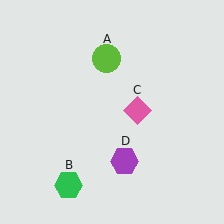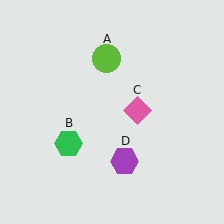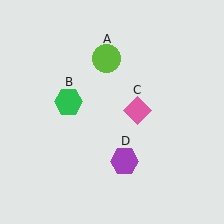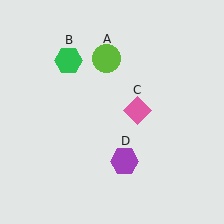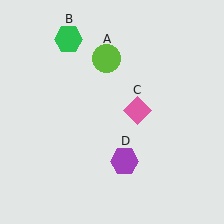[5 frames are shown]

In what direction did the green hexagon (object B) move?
The green hexagon (object B) moved up.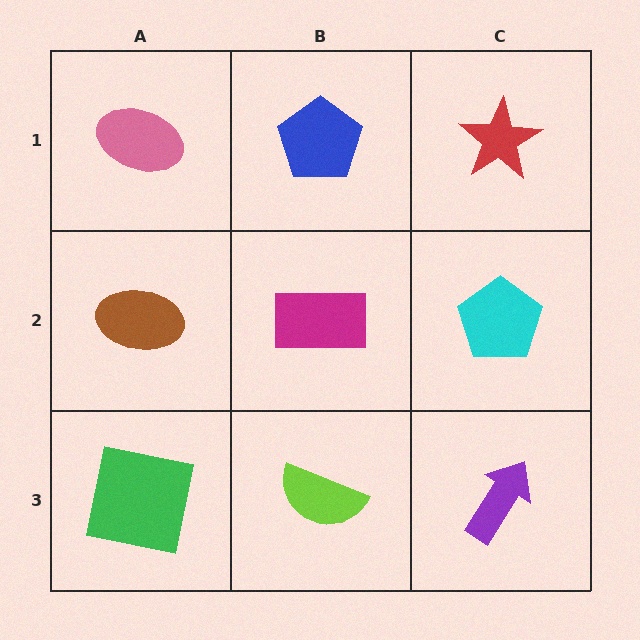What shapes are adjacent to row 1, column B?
A magenta rectangle (row 2, column B), a pink ellipse (row 1, column A), a red star (row 1, column C).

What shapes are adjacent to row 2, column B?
A blue pentagon (row 1, column B), a lime semicircle (row 3, column B), a brown ellipse (row 2, column A), a cyan pentagon (row 2, column C).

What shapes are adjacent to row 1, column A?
A brown ellipse (row 2, column A), a blue pentagon (row 1, column B).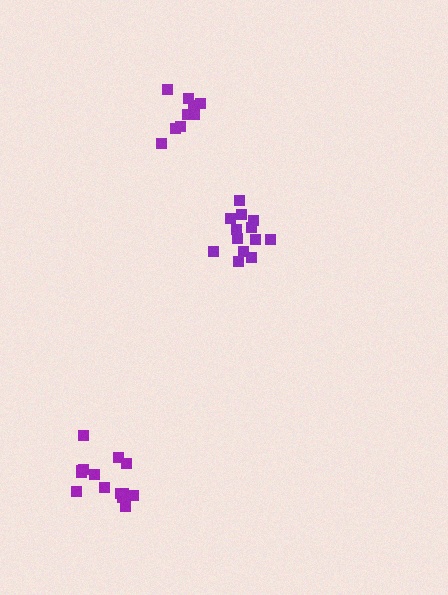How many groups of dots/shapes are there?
There are 3 groups.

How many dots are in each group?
Group 1: 13 dots, Group 2: 15 dots, Group 3: 10 dots (38 total).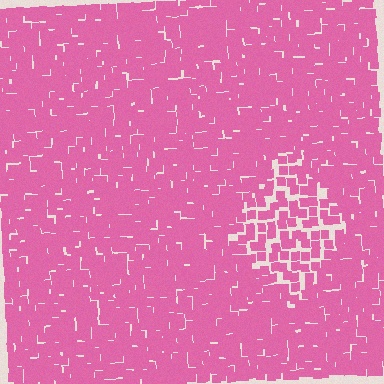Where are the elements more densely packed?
The elements are more densely packed outside the diamond boundary.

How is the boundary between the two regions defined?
The boundary is defined by a change in element density (approximately 1.9x ratio). All elements are the same color, size, and shape.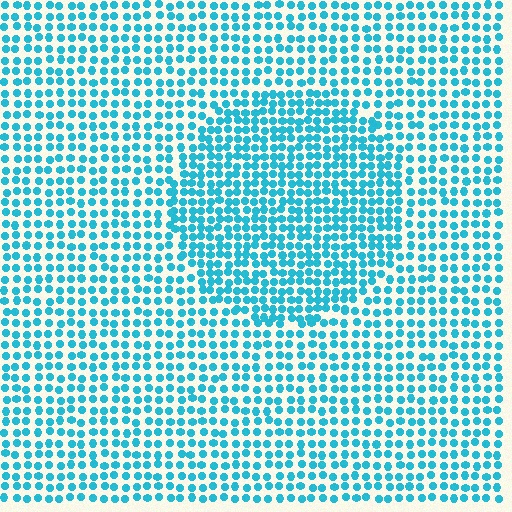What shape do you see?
I see a circle.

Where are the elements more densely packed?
The elements are more densely packed inside the circle boundary.